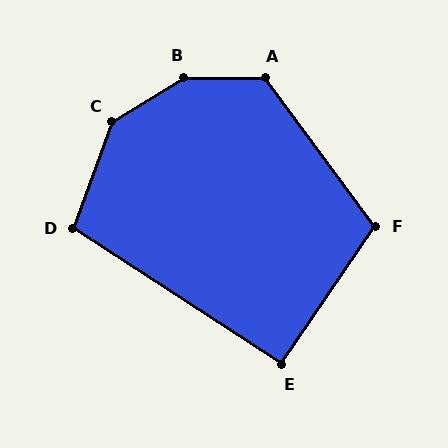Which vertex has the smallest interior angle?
E, at approximately 91 degrees.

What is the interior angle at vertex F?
Approximately 109 degrees (obtuse).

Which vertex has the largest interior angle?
B, at approximately 148 degrees.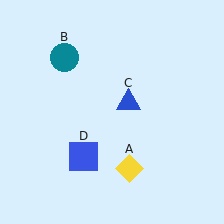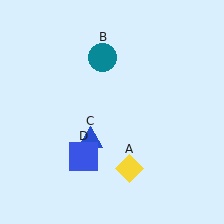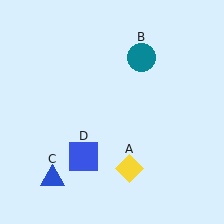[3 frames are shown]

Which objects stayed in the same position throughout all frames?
Yellow diamond (object A) and blue square (object D) remained stationary.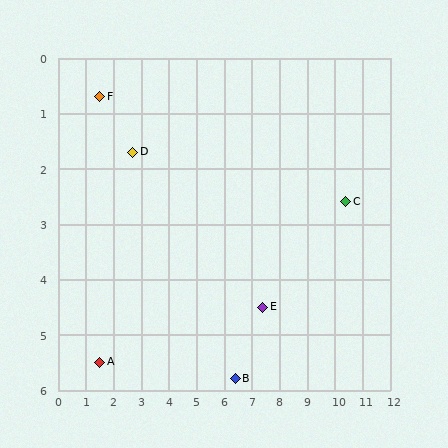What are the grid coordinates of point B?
Point B is at approximately (6.4, 5.8).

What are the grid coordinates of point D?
Point D is at approximately (2.7, 1.7).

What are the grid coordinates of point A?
Point A is at approximately (1.5, 5.5).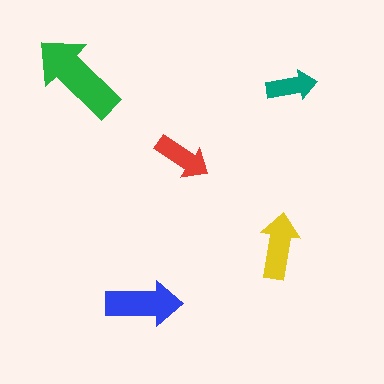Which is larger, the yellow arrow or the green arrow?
The green one.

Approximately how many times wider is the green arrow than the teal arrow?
About 2 times wider.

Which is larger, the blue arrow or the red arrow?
The blue one.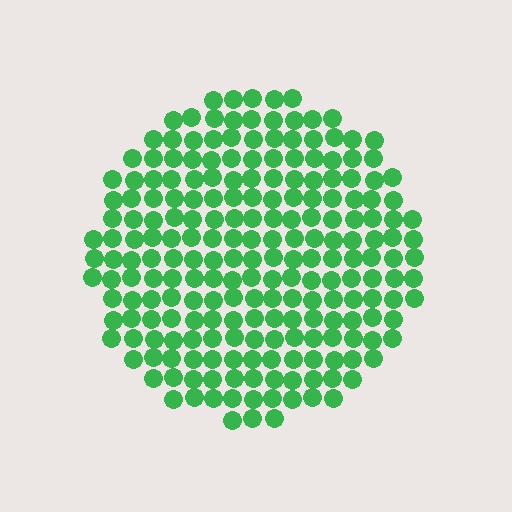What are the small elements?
The small elements are circles.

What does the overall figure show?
The overall figure shows a circle.